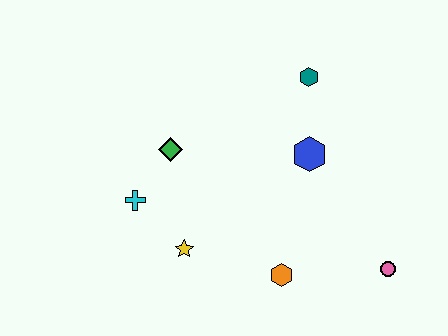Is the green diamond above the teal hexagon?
No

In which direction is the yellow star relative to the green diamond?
The yellow star is below the green diamond.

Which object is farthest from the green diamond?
The pink circle is farthest from the green diamond.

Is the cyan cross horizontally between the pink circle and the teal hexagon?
No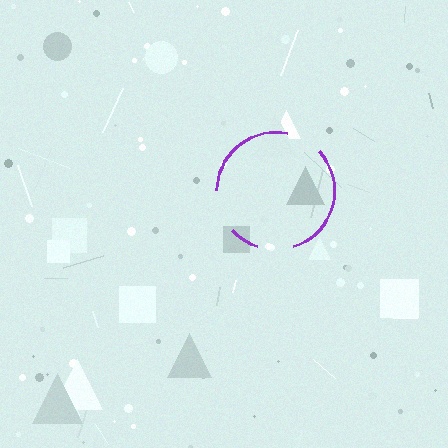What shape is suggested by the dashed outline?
The dashed outline suggests a circle.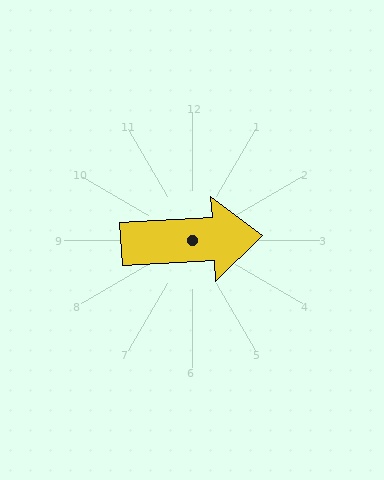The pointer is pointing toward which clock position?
Roughly 3 o'clock.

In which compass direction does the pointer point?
East.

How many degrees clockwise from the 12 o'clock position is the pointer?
Approximately 87 degrees.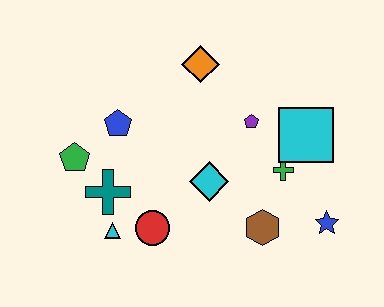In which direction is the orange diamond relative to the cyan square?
The orange diamond is to the left of the cyan square.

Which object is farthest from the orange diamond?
The blue star is farthest from the orange diamond.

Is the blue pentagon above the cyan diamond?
Yes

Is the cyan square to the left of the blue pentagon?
No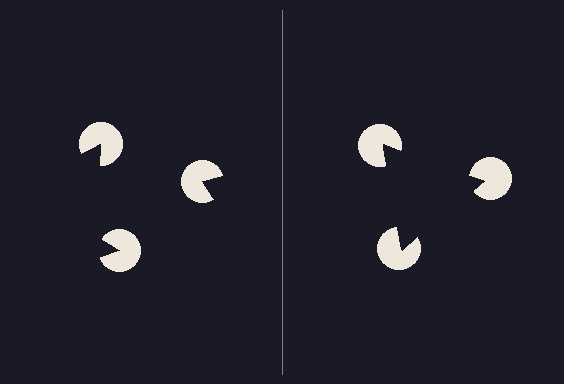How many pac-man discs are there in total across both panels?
6 — 3 on each side.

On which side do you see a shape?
An illusory triangle appears on the right side. On the left side the wedge cuts are rotated, so no coherent shape forms.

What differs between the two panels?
The pac-man discs are positioned identically on both sides; only the wedge orientations differ. On the right they align to a triangle; on the left they are misaligned.